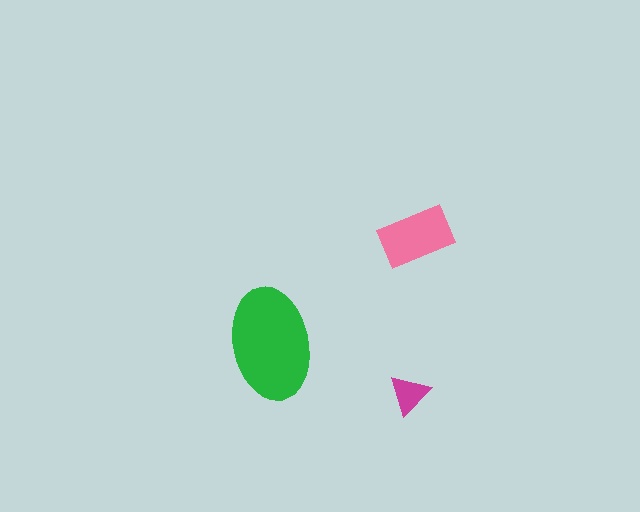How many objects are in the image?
There are 3 objects in the image.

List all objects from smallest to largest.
The magenta triangle, the pink rectangle, the green ellipse.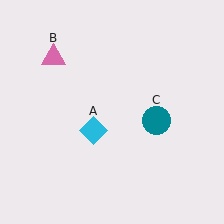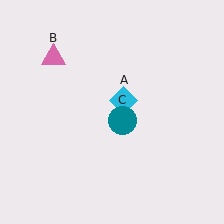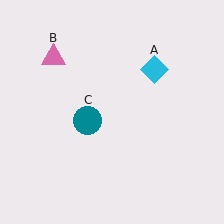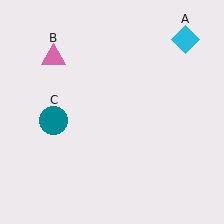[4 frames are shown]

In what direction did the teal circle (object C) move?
The teal circle (object C) moved left.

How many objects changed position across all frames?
2 objects changed position: cyan diamond (object A), teal circle (object C).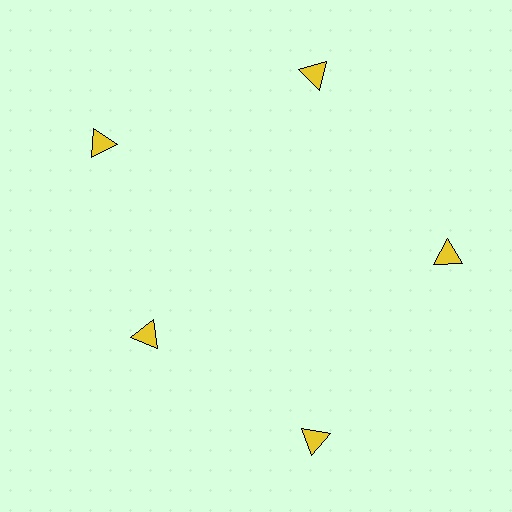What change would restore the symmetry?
The symmetry would be restored by moving it outward, back onto the ring so that all 5 triangles sit at equal angles and equal distance from the center.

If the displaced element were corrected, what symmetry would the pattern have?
It would have 5-fold rotational symmetry — the pattern would map onto itself every 72 degrees.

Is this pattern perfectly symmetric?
No. The 5 yellow triangles are arranged in a ring, but one element near the 8 o'clock position is pulled inward toward the center, breaking the 5-fold rotational symmetry.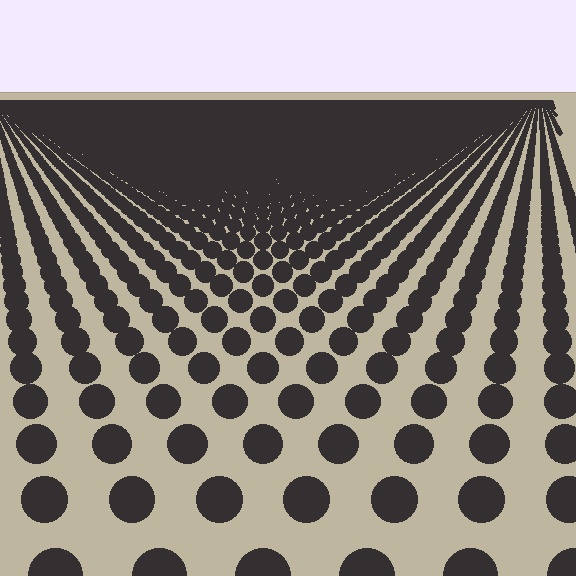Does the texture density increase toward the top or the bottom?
Density increases toward the top.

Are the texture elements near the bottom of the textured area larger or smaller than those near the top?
Larger. Near the bottom, elements are closer to the viewer and appear at a bigger on-screen size.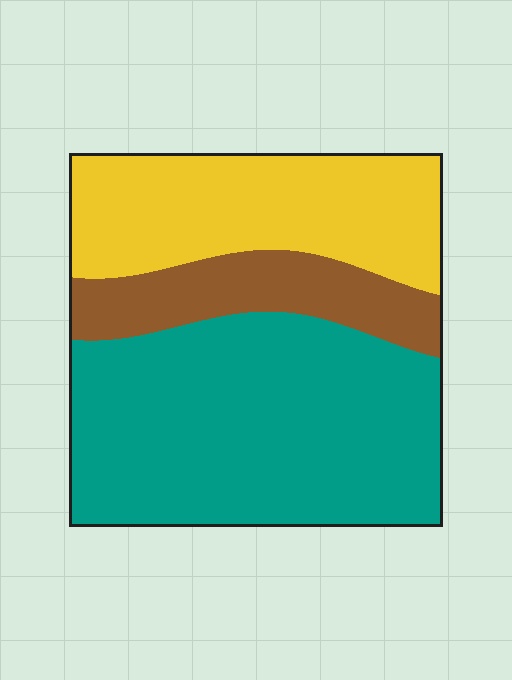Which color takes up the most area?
Teal, at roughly 55%.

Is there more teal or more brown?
Teal.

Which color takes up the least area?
Brown, at roughly 15%.